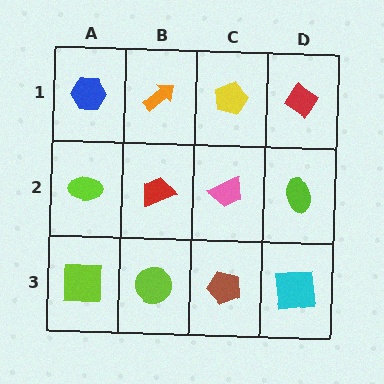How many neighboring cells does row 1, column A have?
2.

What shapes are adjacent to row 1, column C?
A pink trapezoid (row 2, column C), an orange arrow (row 1, column B), a red diamond (row 1, column D).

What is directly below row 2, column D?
A cyan square.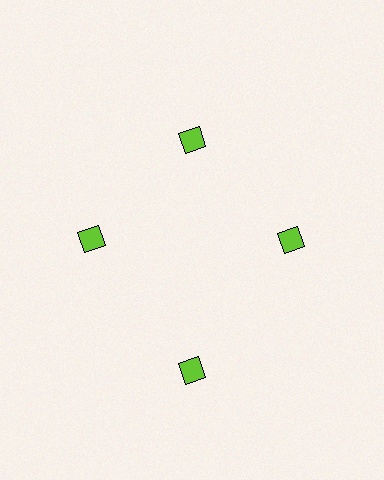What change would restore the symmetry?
The symmetry would be restored by moving it inward, back onto the ring so that all 4 diamonds sit at equal angles and equal distance from the center.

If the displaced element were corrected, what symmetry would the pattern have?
It would have 4-fold rotational symmetry — the pattern would map onto itself every 90 degrees.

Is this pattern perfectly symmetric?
No. The 4 lime diamonds are arranged in a ring, but one element near the 6 o'clock position is pushed outward from the center, breaking the 4-fold rotational symmetry.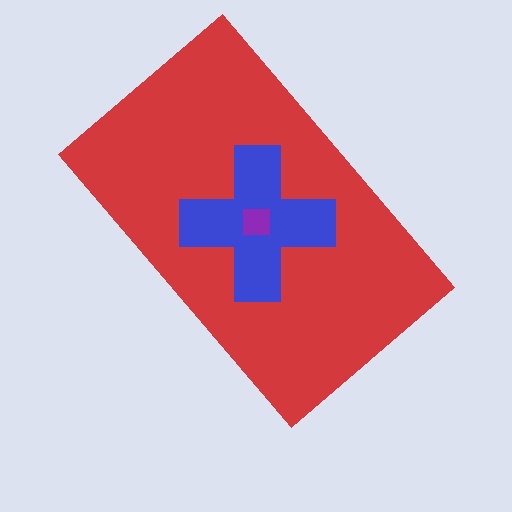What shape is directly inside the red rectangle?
The blue cross.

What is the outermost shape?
The red rectangle.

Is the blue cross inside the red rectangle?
Yes.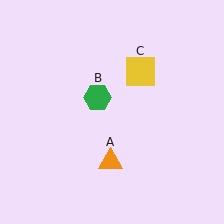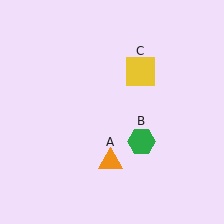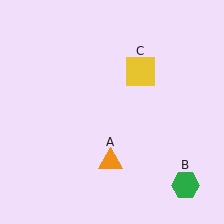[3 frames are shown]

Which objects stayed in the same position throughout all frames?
Orange triangle (object A) and yellow square (object C) remained stationary.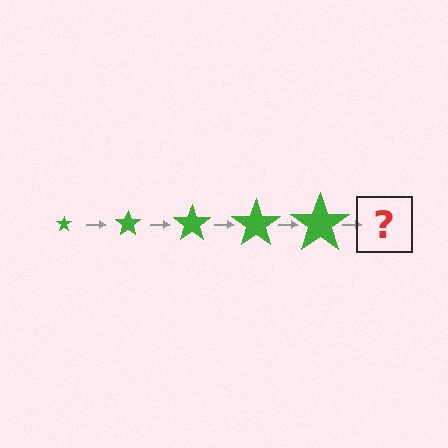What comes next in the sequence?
The next element should be a green star, larger than the previous one.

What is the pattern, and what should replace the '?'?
The pattern is that the star gets progressively larger each step. The '?' should be a green star, larger than the previous one.